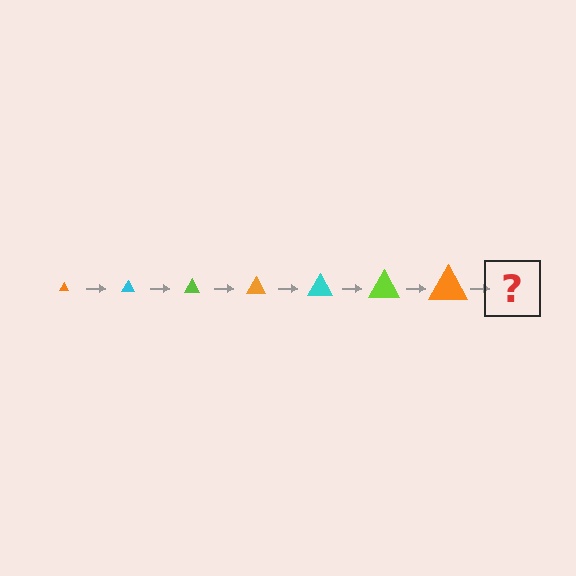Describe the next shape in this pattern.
It should be a cyan triangle, larger than the previous one.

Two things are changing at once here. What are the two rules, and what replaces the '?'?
The two rules are that the triangle grows larger each step and the color cycles through orange, cyan, and lime. The '?' should be a cyan triangle, larger than the previous one.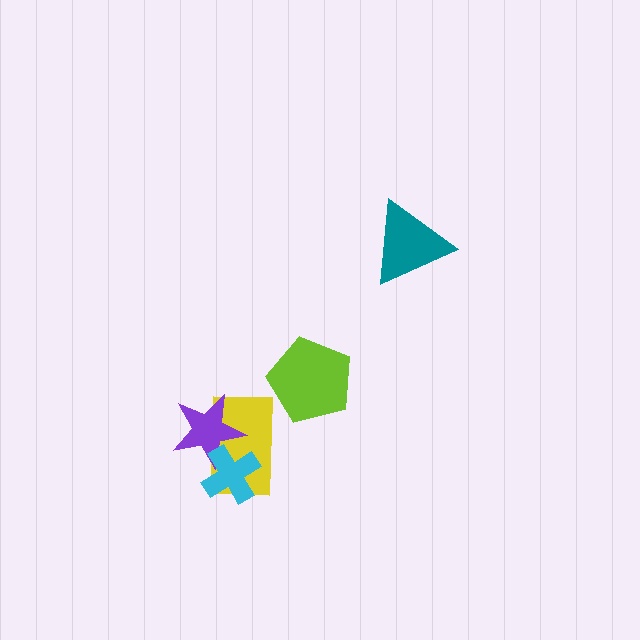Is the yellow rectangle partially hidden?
Yes, it is partially covered by another shape.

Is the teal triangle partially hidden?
No, no other shape covers it.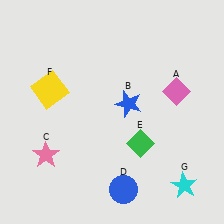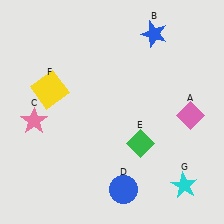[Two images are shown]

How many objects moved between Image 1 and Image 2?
3 objects moved between the two images.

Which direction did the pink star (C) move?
The pink star (C) moved up.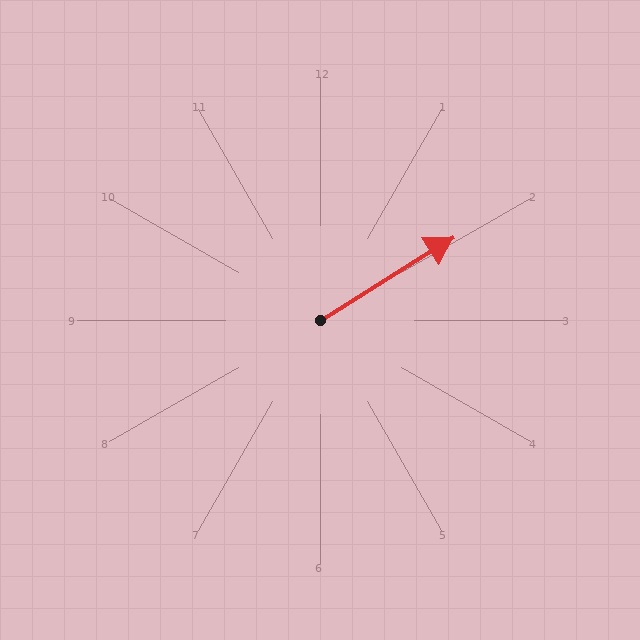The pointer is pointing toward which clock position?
Roughly 2 o'clock.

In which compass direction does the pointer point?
Northeast.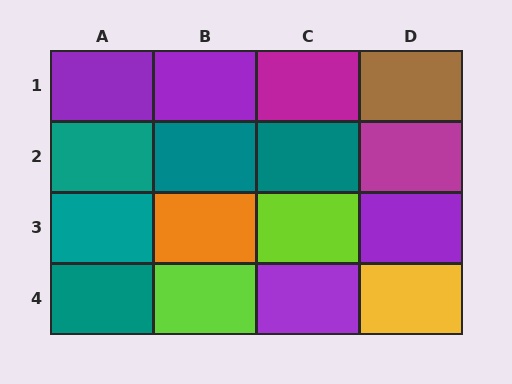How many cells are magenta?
2 cells are magenta.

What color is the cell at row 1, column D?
Brown.